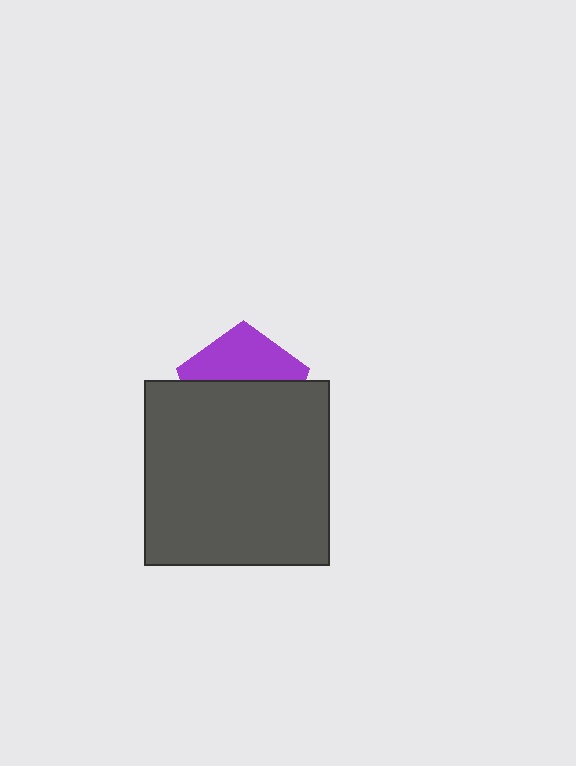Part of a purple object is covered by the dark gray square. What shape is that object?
It is a pentagon.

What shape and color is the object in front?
The object in front is a dark gray square.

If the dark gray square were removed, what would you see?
You would see the complete purple pentagon.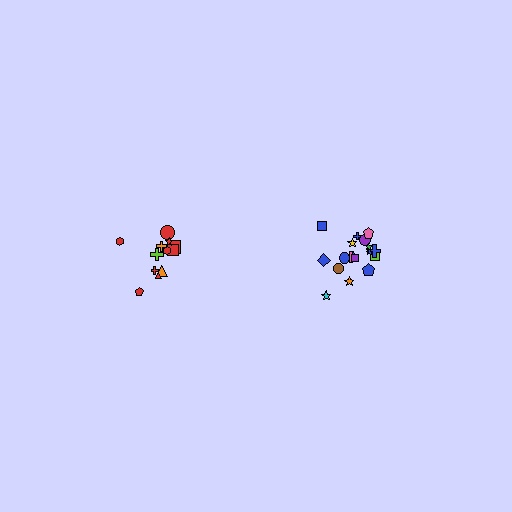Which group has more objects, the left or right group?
The right group.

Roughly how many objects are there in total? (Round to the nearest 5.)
Roughly 30 objects in total.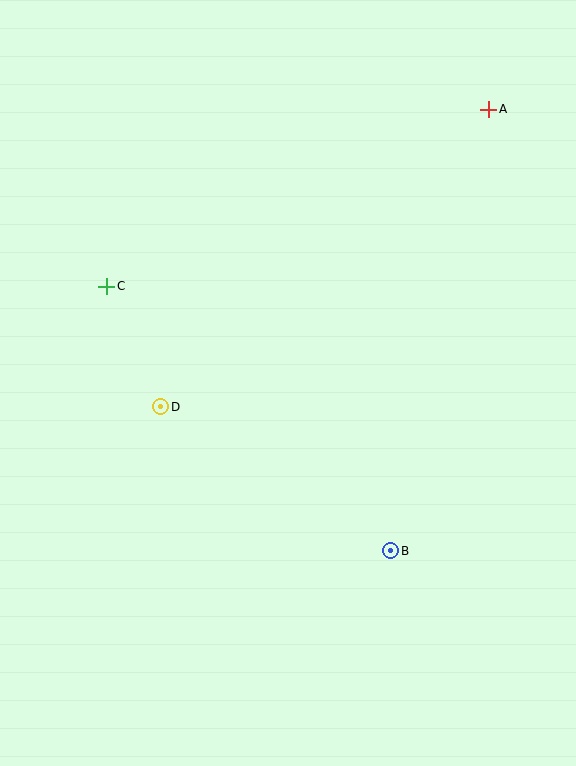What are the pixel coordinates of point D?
Point D is at (161, 407).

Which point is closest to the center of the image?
Point D at (161, 407) is closest to the center.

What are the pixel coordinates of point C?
Point C is at (107, 286).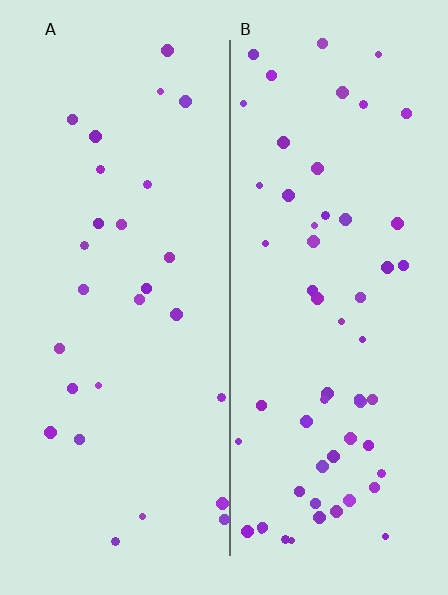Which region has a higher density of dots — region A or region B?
B (the right).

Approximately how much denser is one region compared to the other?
Approximately 2.1× — region B over region A.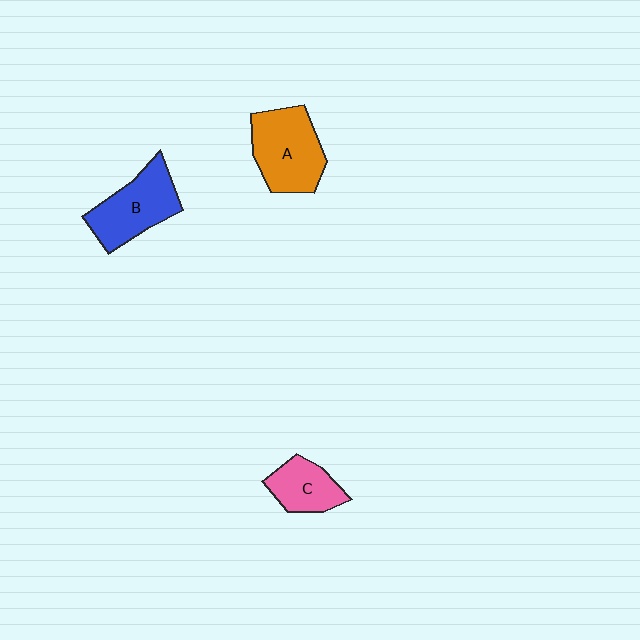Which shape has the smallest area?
Shape C (pink).